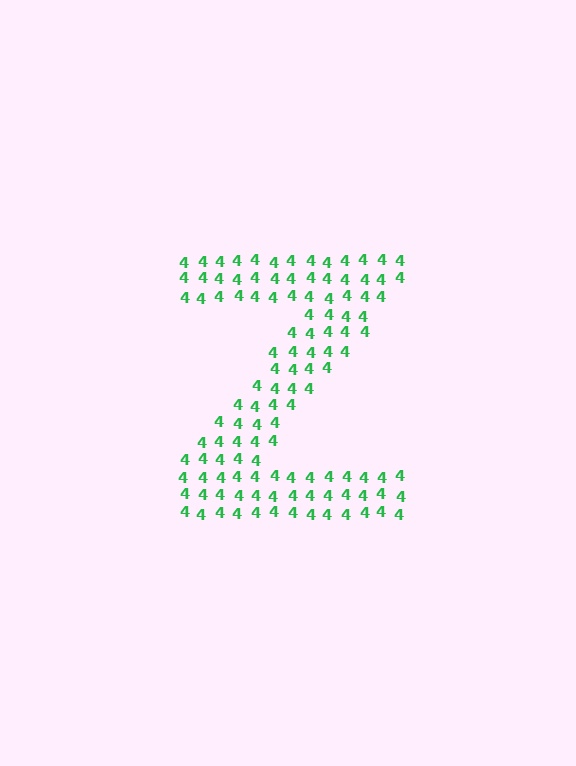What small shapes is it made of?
It is made of small digit 4's.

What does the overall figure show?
The overall figure shows the letter Z.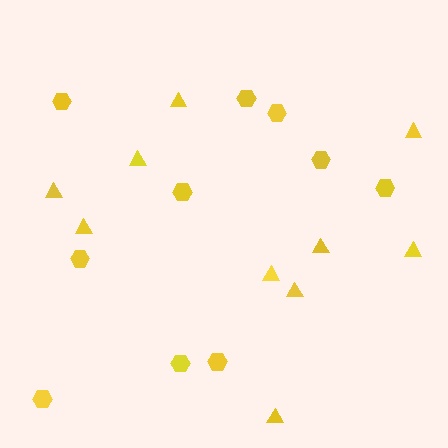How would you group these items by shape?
There are 2 groups: one group of hexagons (10) and one group of triangles (10).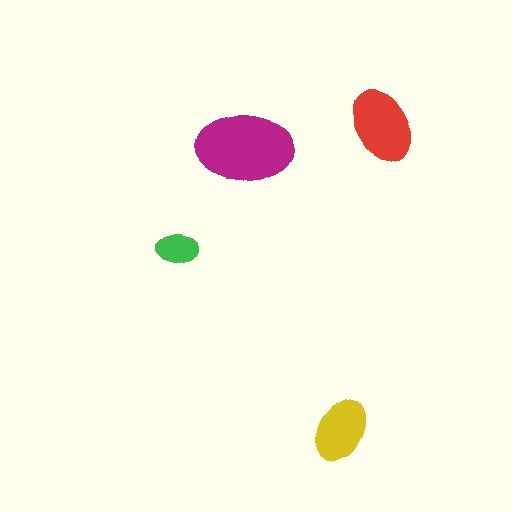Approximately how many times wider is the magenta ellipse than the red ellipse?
About 1.5 times wider.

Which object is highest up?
The red ellipse is topmost.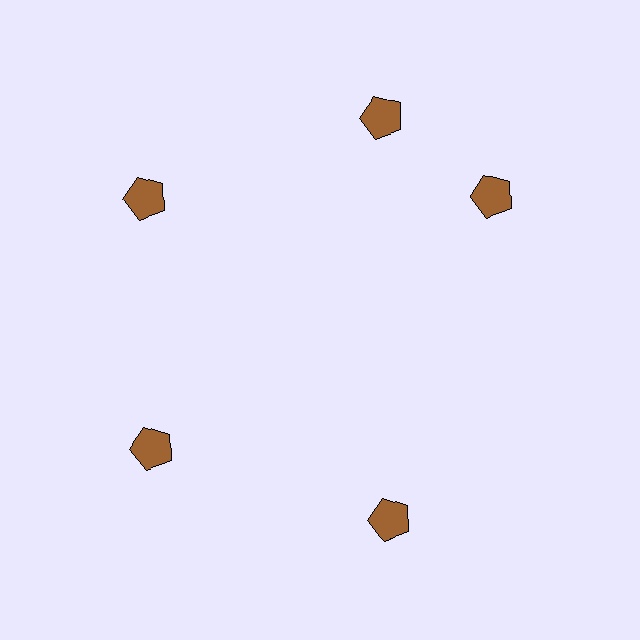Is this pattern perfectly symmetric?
No. The 5 brown pentagons are arranged in a ring, but one element near the 3 o'clock position is rotated out of alignment along the ring, breaking the 5-fold rotational symmetry.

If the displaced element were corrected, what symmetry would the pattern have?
It would have 5-fold rotational symmetry — the pattern would map onto itself every 72 degrees.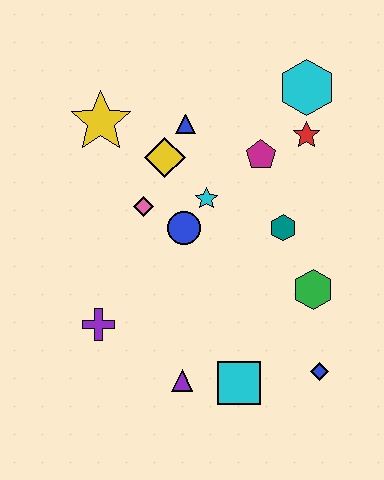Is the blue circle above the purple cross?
Yes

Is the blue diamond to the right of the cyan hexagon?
Yes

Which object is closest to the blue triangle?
The yellow diamond is closest to the blue triangle.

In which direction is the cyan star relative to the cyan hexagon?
The cyan star is below the cyan hexagon.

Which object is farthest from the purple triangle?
The cyan hexagon is farthest from the purple triangle.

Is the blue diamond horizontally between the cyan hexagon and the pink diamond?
No